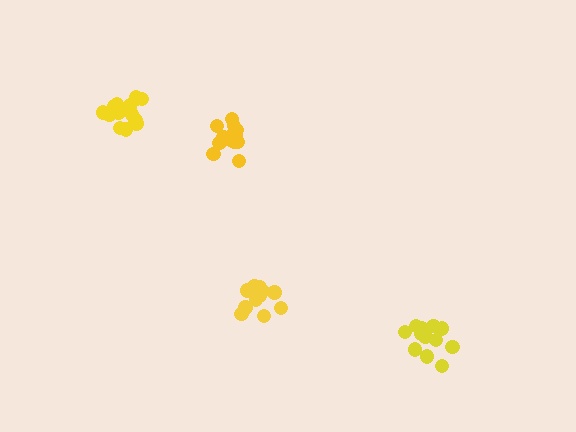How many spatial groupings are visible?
There are 4 spatial groupings.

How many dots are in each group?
Group 1: 13 dots, Group 2: 13 dots, Group 3: 15 dots, Group 4: 15 dots (56 total).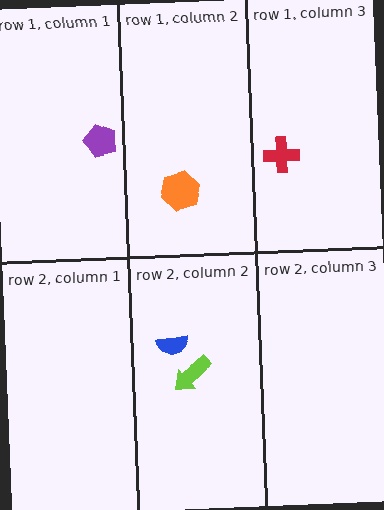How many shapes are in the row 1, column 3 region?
1.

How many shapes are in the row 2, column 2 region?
2.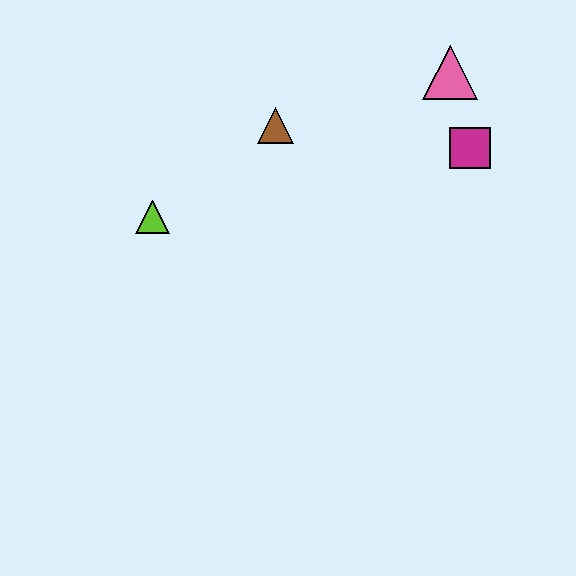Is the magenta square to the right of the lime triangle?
Yes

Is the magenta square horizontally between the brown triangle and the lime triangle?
No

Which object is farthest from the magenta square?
The lime triangle is farthest from the magenta square.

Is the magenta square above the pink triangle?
No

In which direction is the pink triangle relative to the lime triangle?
The pink triangle is to the right of the lime triangle.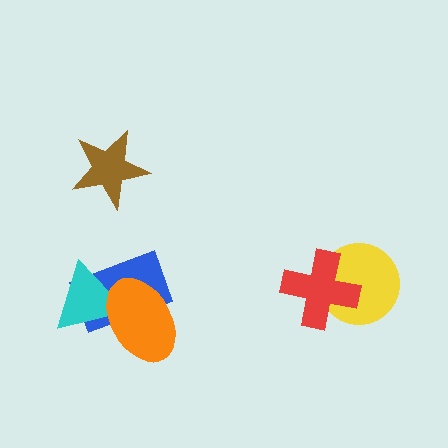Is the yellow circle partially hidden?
Yes, it is partially covered by another shape.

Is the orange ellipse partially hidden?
No, no other shape covers it.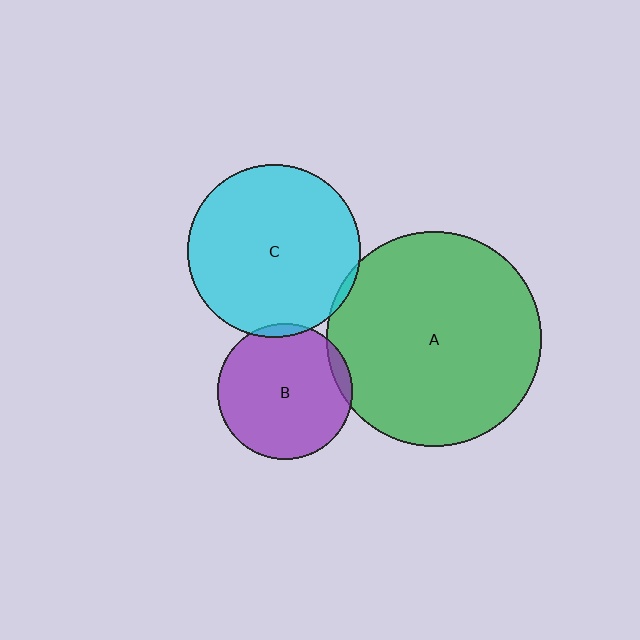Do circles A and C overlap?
Yes.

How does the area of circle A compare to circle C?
Approximately 1.5 times.